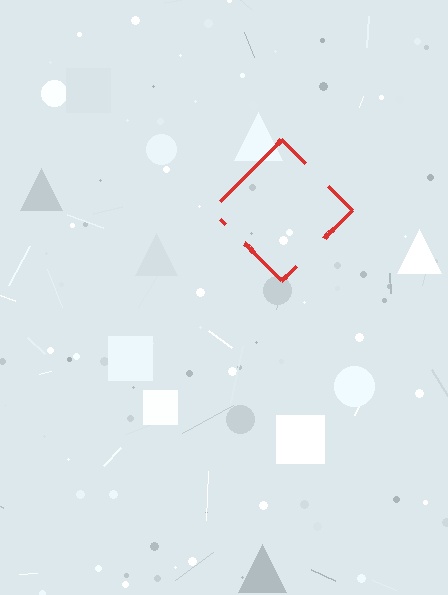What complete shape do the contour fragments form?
The contour fragments form a diamond.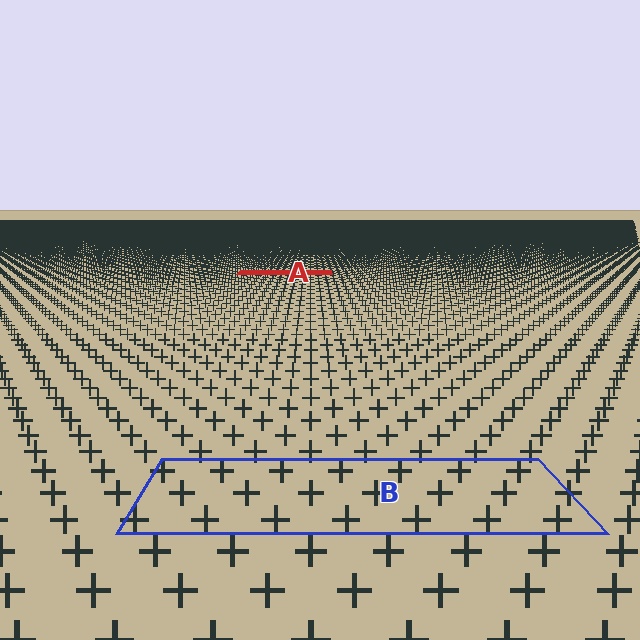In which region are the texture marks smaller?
The texture marks are smaller in region A, because it is farther away.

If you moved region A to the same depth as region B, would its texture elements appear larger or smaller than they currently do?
They would appear larger. At a closer depth, the same texture elements are projected at a bigger on-screen size.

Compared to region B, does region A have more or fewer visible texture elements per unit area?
Region A has more texture elements per unit area — they are packed more densely because it is farther away.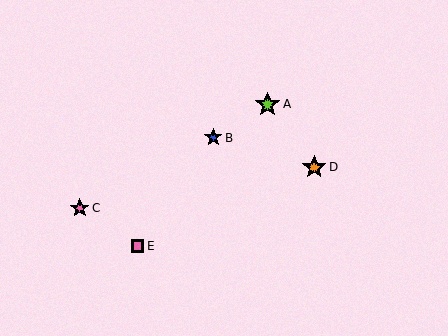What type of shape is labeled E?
Shape E is a pink square.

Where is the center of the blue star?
The center of the blue star is at (213, 138).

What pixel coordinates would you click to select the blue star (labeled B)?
Click at (213, 138) to select the blue star B.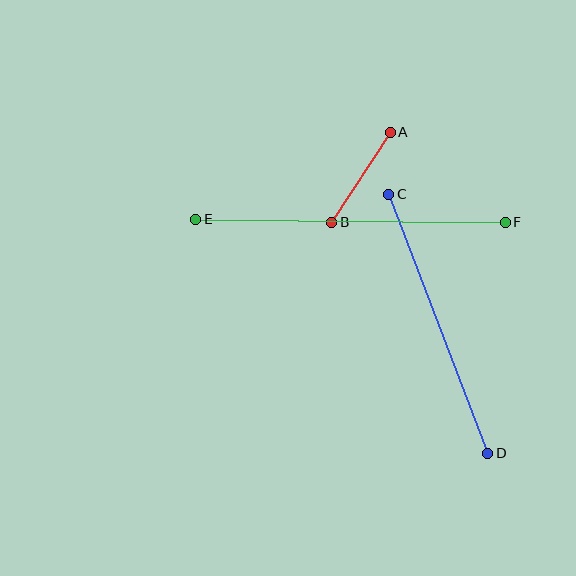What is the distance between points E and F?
The distance is approximately 310 pixels.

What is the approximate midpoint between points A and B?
The midpoint is at approximately (361, 177) pixels.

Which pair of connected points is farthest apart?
Points E and F are farthest apart.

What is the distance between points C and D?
The distance is approximately 277 pixels.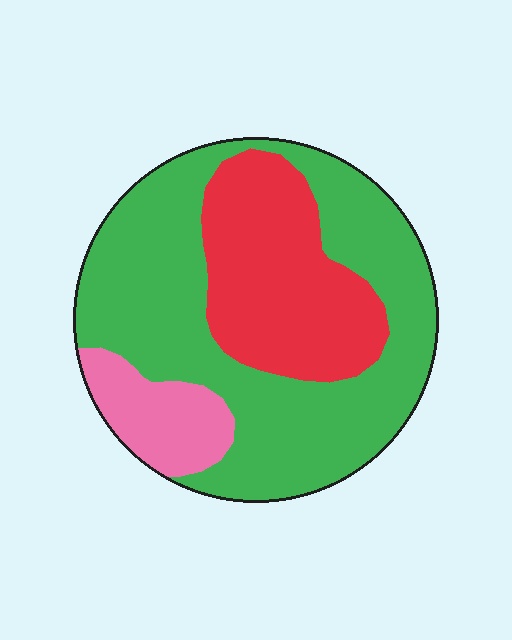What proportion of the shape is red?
Red takes up between a quarter and a half of the shape.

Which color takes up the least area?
Pink, at roughly 10%.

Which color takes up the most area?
Green, at roughly 60%.